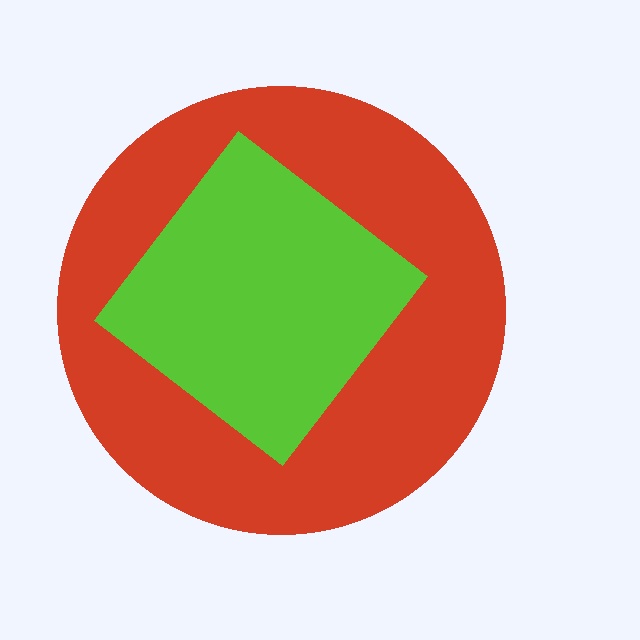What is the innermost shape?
The lime diamond.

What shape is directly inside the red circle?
The lime diamond.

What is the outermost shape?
The red circle.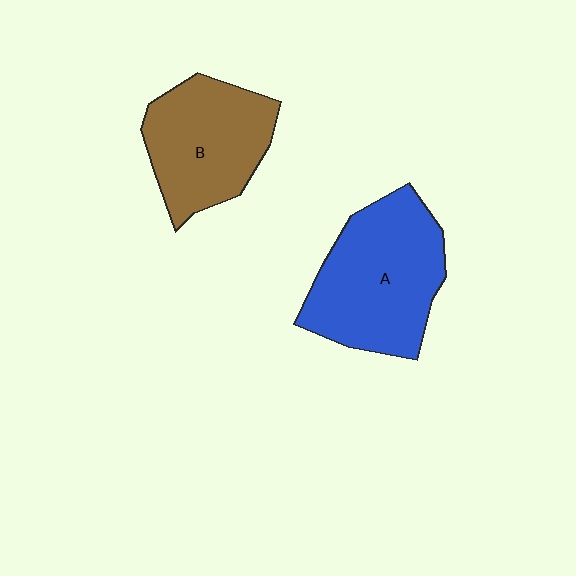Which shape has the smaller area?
Shape B (brown).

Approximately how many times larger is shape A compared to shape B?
Approximately 1.2 times.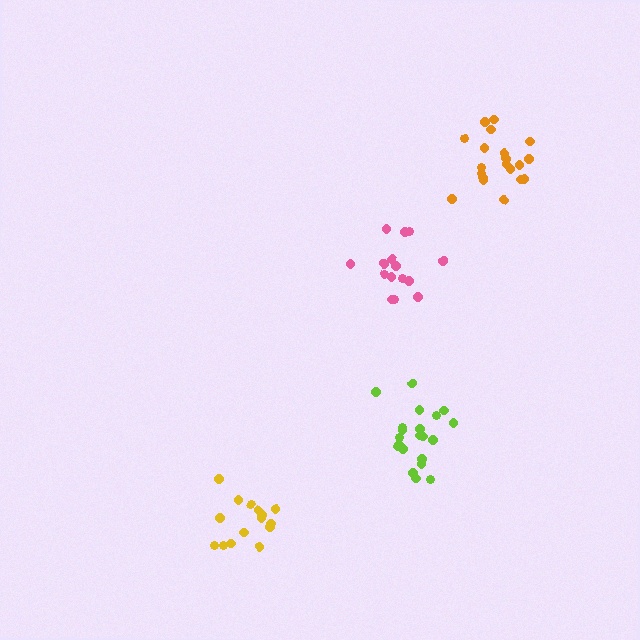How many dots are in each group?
Group 1: 15 dots, Group 2: 16 dots, Group 3: 21 dots, Group 4: 20 dots (72 total).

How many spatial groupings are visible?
There are 4 spatial groupings.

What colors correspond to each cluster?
The clusters are colored: yellow, pink, lime, orange.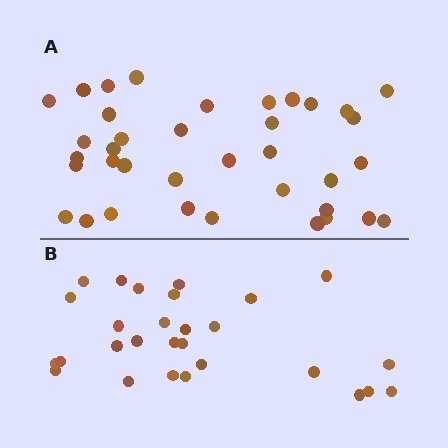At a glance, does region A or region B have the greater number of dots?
Region A (the top region) has more dots.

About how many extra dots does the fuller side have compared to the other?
Region A has roughly 8 or so more dots than region B.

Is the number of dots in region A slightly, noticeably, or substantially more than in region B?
Region A has noticeably more, but not dramatically so. The ratio is roughly 1.3 to 1.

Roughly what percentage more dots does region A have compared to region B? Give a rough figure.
About 30% more.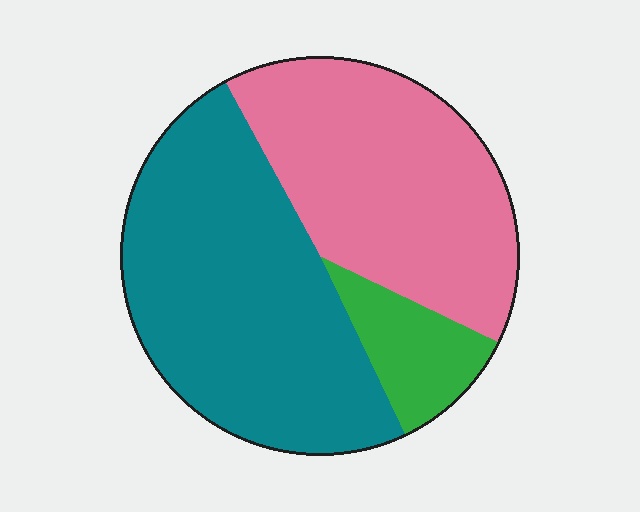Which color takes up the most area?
Teal, at roughly 50%.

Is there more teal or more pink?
Teal.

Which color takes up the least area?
Green, at roughly 10%.